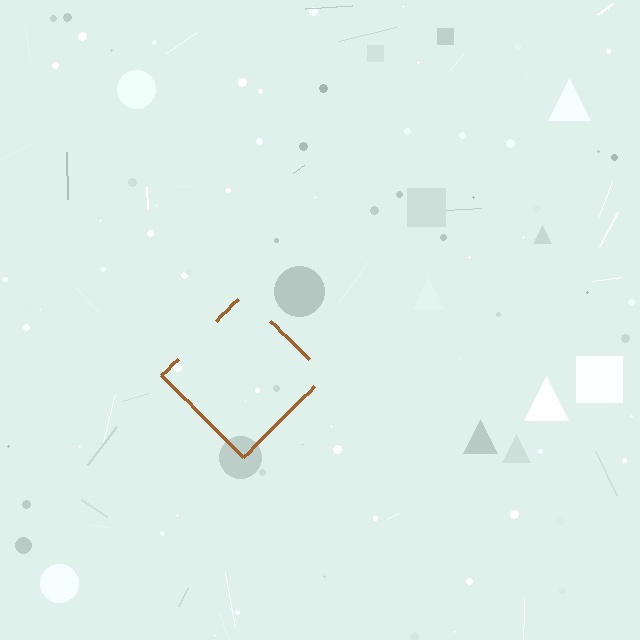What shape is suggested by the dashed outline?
The dashed outline suggests a diamond.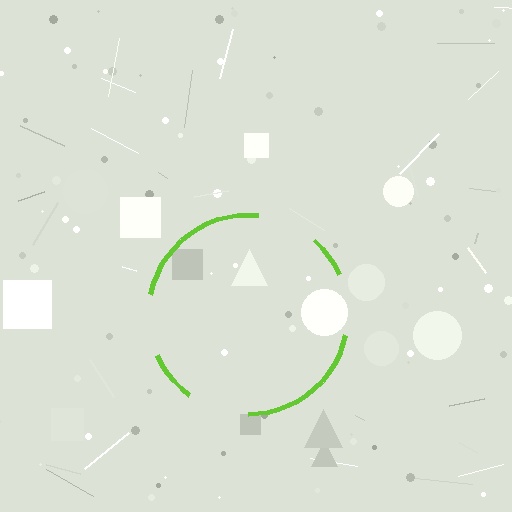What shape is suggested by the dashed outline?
The dashed outline suggests a circle.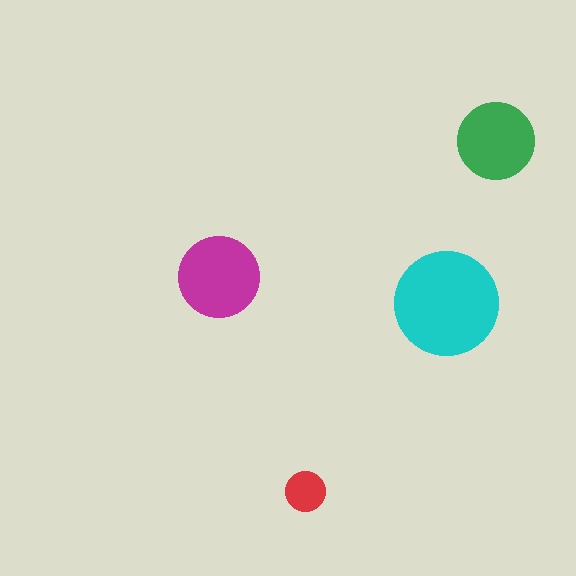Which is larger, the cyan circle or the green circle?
The cyan one.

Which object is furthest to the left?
The magenta circle is leftmost.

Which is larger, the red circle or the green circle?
The green one.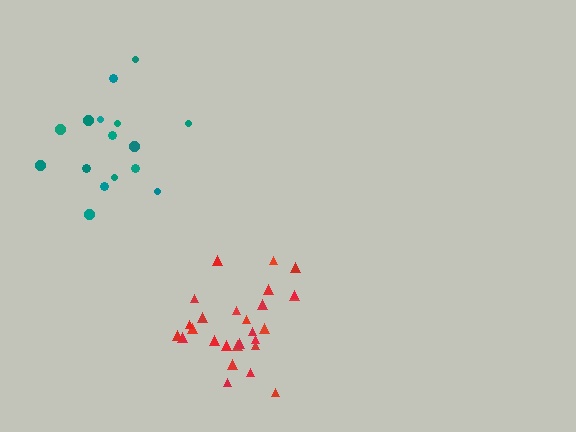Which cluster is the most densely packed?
Red.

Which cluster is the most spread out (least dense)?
Teal.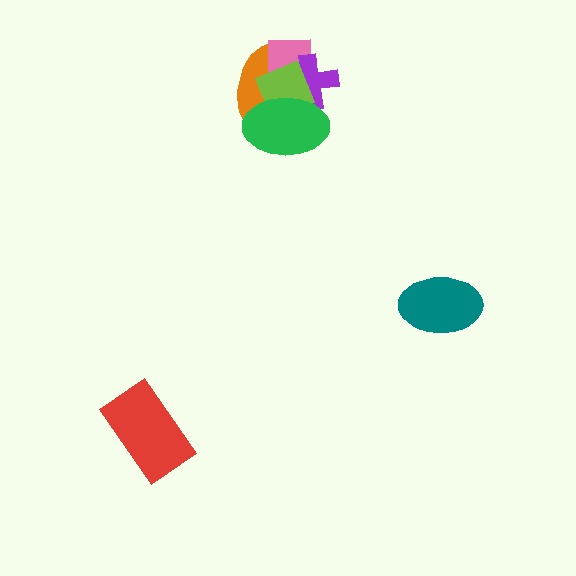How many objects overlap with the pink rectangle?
4 objects overlap with the pink rectangle.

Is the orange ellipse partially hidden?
Yes, it is partially covered by another shape.